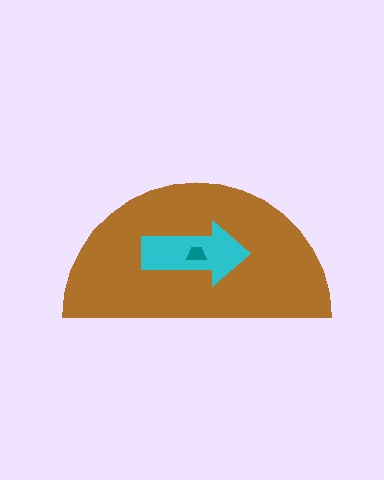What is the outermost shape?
The brown semicircle.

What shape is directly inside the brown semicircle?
The cyan arrow.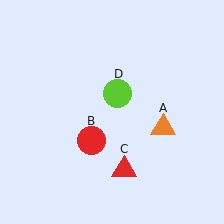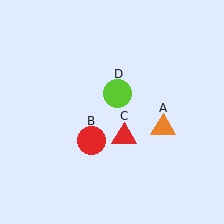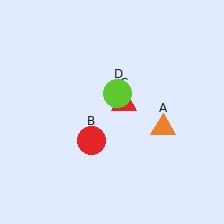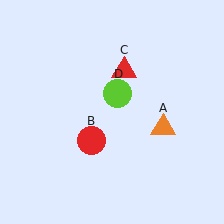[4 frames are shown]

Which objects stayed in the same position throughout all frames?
Orange triangle (object A) and red circle (object B) and lime circle (object D) remained stationary.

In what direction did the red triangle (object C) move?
The red triangle (object C) moved up.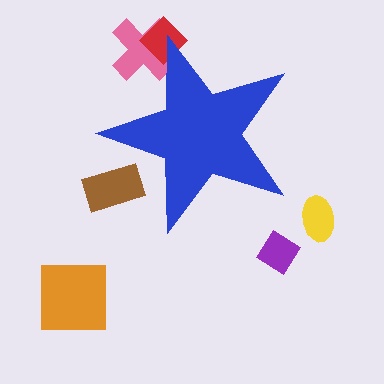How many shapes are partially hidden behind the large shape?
3 shapes are partially hidden.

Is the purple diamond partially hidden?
No, the purple diamond is fully visible.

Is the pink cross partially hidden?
Yes, the pink cross is partially hidden behind the blue star.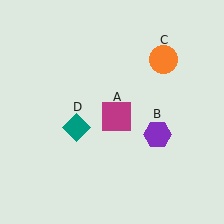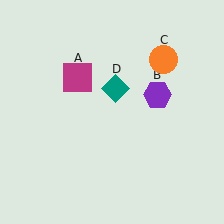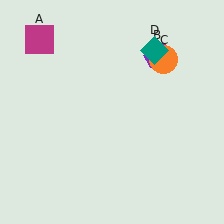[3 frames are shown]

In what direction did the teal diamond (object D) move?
The teal diamond (object D) moved up and to the right.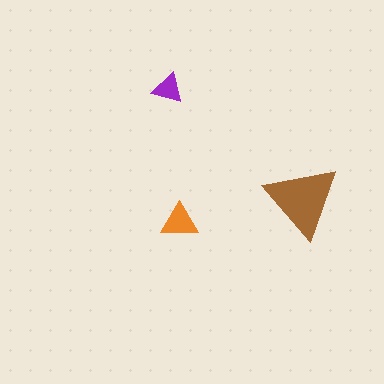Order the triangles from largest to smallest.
the brown one, the orange one, the purple one.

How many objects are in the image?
There are 3 objects in the image.